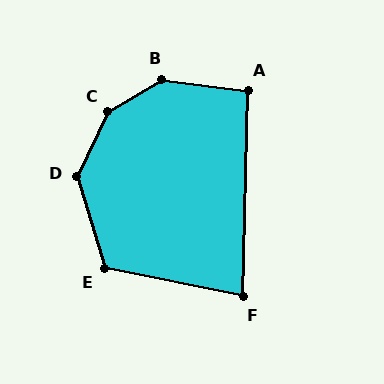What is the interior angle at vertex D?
Approximately 138 degrees (obtuse).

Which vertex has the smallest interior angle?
F, at approximately 80 degrees.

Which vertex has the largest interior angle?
C, at approximately 146 degrees.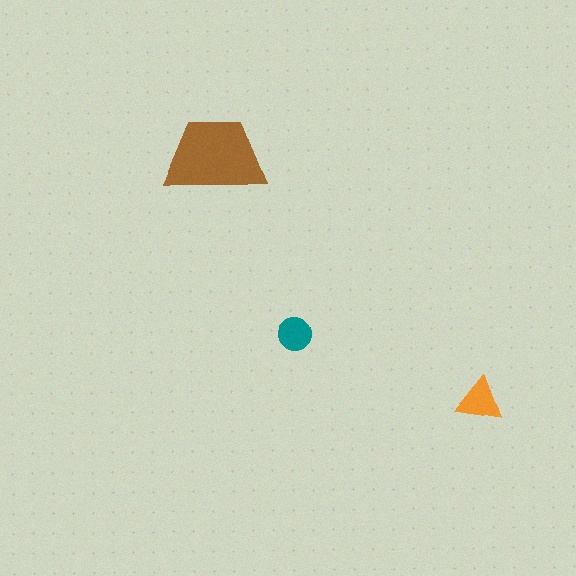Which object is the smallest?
The teal circle.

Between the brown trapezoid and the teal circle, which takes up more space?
The brown trapezoid.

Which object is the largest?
The brown trapezoid.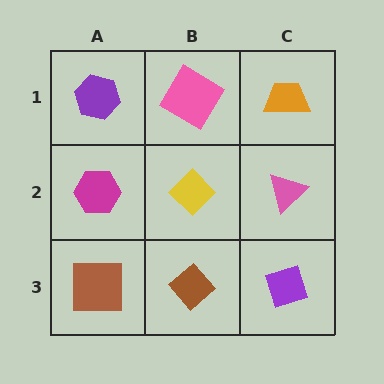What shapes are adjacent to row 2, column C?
An orange trapezoid (row 1, column C), a purple diamond (row 3, column C), a yellow diamond (row 2, column B).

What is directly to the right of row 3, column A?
A brown diamond.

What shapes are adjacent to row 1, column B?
A yellow diamond (row 2, column B), a purple hexagon (row 1, column A), an orange trapezoid (row 1, column C).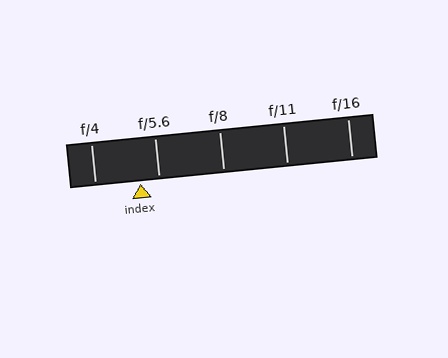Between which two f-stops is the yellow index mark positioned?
The index mark is between f/4 and f/5.6.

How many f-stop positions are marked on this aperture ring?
There are 5 f-stop positions marked.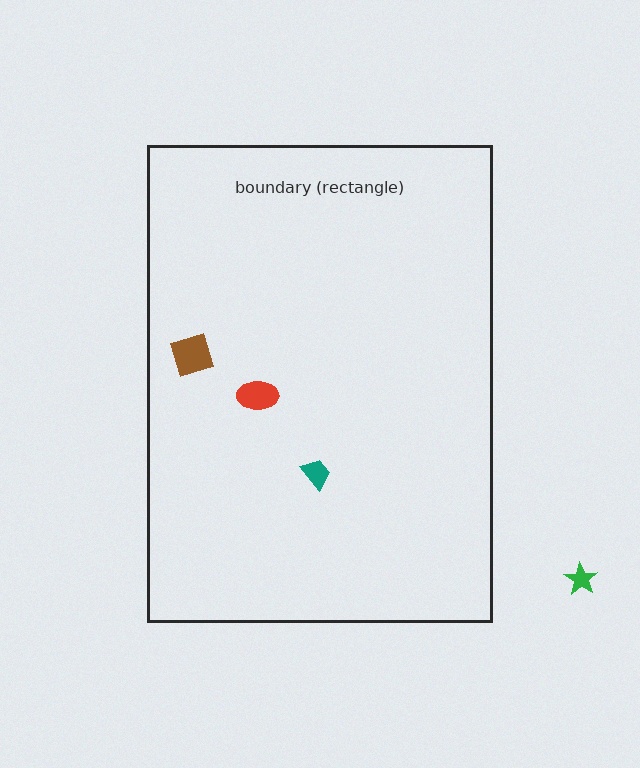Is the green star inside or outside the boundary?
Outside.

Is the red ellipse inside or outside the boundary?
Inside.